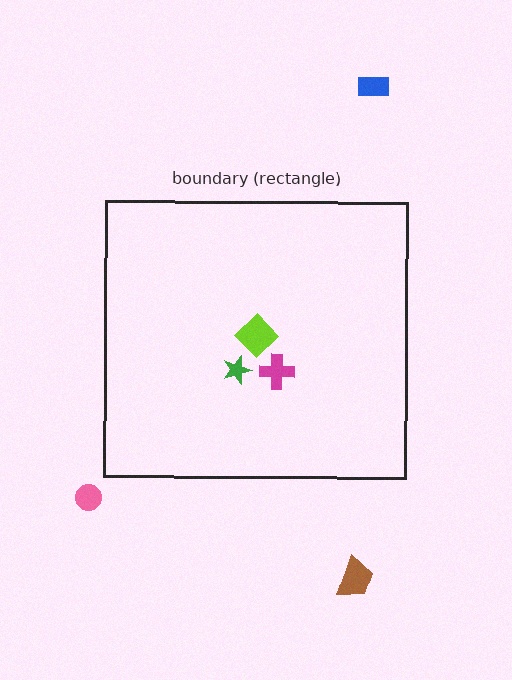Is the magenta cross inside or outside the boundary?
Inside.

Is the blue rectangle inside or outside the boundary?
Outside.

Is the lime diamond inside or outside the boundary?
Inside.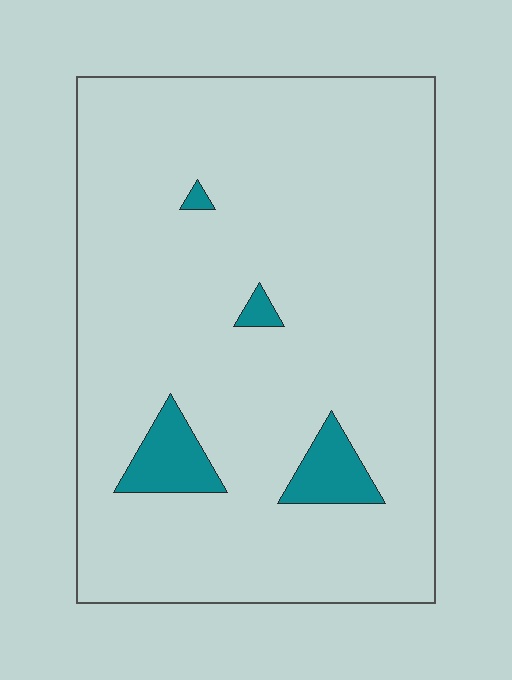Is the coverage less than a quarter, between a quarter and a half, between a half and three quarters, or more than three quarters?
Less than a quarter.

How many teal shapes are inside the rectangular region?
4.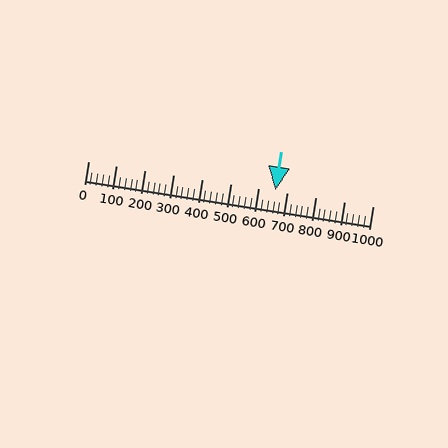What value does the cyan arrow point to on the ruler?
The cyan arrow points to approximately 659.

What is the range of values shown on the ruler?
The ruler shows values from 0 to 1000.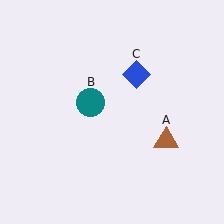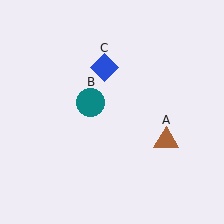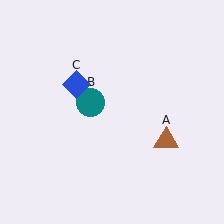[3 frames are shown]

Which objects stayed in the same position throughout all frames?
Brown triangle (object A) and teal circle (object B) remained stationary.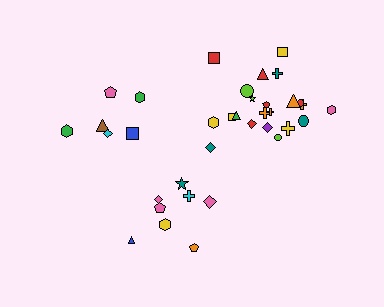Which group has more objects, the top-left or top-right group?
The top-right group.